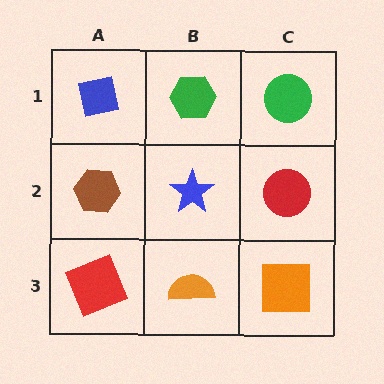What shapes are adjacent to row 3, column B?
A blue star (row 2, column B), a red square (row 3, column A), an orange square (row 3, column C).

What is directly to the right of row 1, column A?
A green hexagon.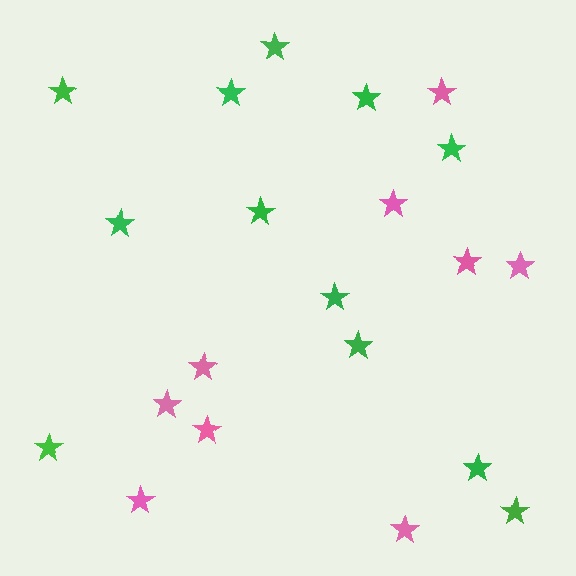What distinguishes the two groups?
There are 2 groups: one group of pink stars (9) and one group of green stars (12).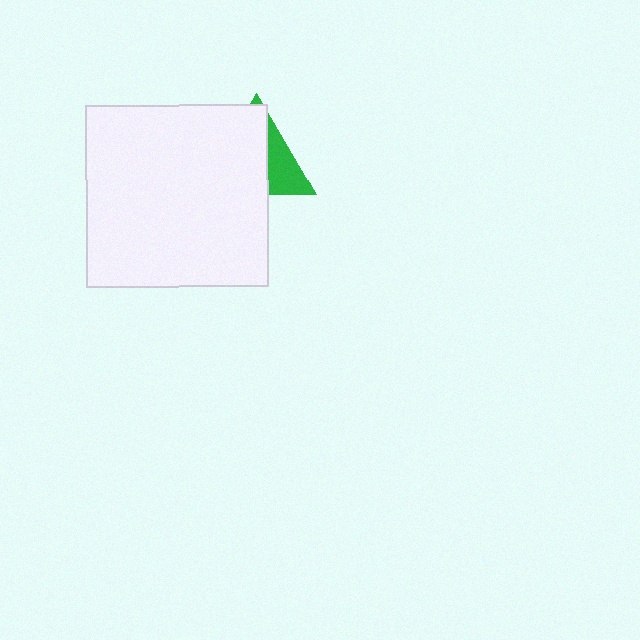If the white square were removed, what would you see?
You would see the complete green triangle.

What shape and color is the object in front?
The object in front is a white square.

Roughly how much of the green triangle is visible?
A small part of it is visible (roughly 33%).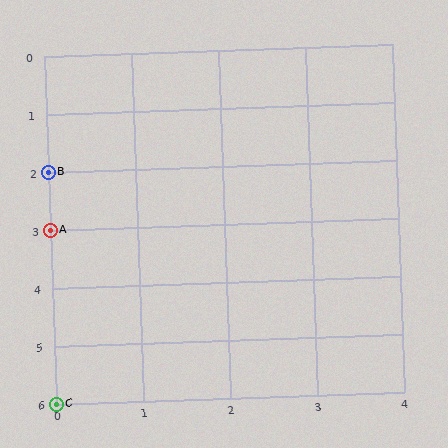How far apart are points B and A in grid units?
Points B and A are 1 row apart.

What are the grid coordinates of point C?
Point C is at grid coordinates (0, 6).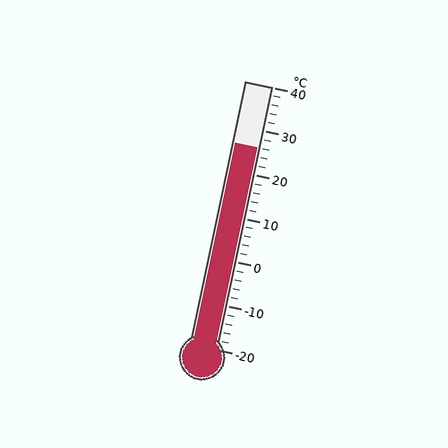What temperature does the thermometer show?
The thermometer shows approximately 26°C.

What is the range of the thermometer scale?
The thermometer scale ranges from -20°C to 40°C.